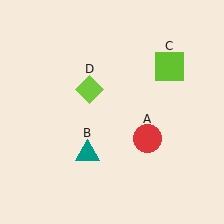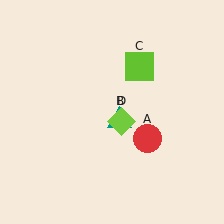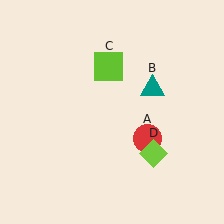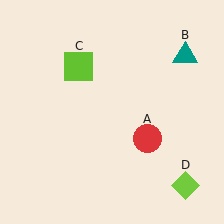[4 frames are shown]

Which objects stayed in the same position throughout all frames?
Red circle (object A) remained stationary.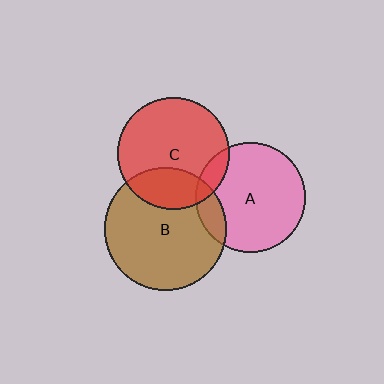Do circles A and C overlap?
Yes.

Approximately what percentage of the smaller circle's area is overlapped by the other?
Approximately 10%.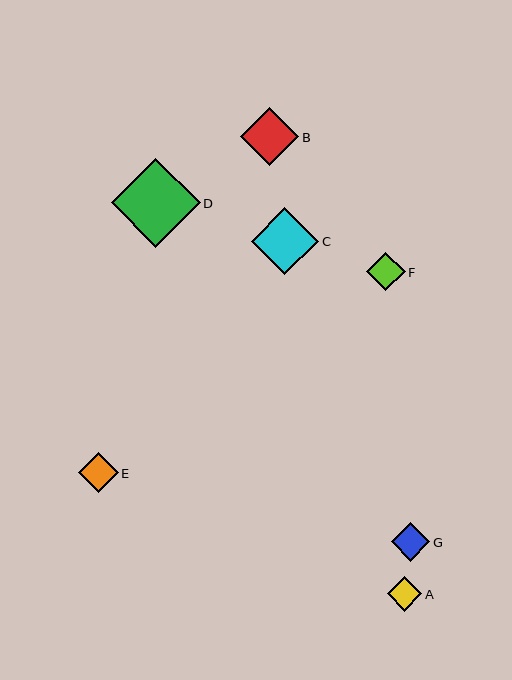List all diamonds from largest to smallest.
From largest to smallest: D, C, B, E, G, F, A.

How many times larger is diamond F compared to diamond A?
Diamond F is approximately 1.1 times the size of diamond A.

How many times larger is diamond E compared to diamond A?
Diamond E is approximately 1.2 times the size of diamond A.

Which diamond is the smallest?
Diamond A is the smallest with a size of approximately 35 pixels.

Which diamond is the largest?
Diamond D is the largest with a size of approximately 88 pixels.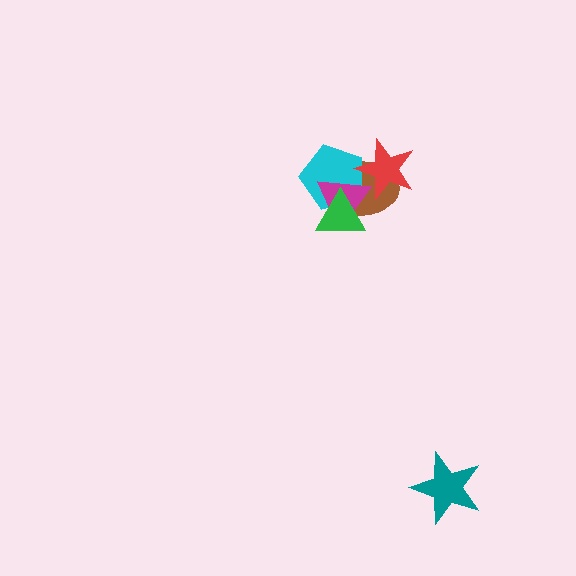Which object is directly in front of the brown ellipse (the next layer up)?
The cyan pentagon is directly in front of the brown ellipse.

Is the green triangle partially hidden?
No, no other shape covers it.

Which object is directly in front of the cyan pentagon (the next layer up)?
The magenta triangle is directly in front of the cyan pentagon.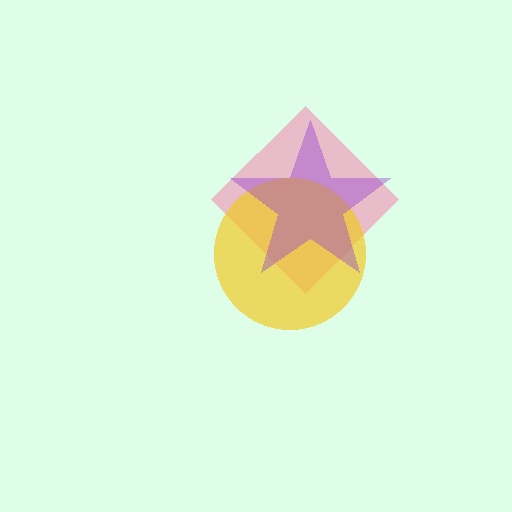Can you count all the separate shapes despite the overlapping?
Yes, there are 3 separate shapes.